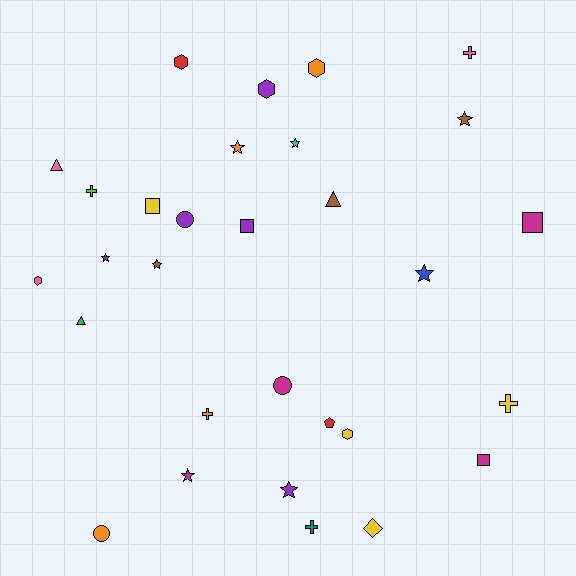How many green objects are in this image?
There is 1 green object.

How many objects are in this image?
There are 30 objects.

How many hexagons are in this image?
There are 5 hexagons.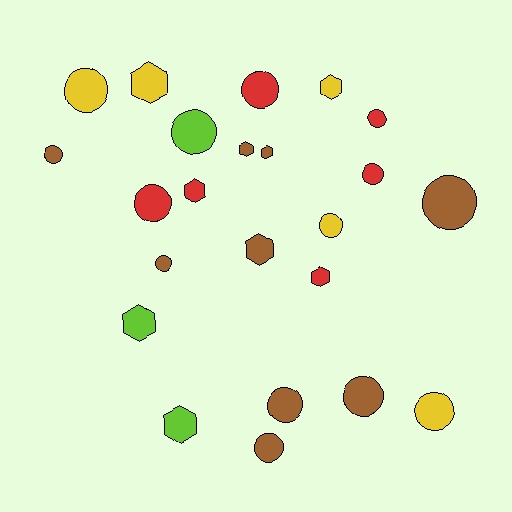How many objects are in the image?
There are 23 objects.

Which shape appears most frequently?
Circle, with 14 objects.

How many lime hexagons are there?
There are 2 lime hexagons.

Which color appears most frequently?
Brown, with 9 objects.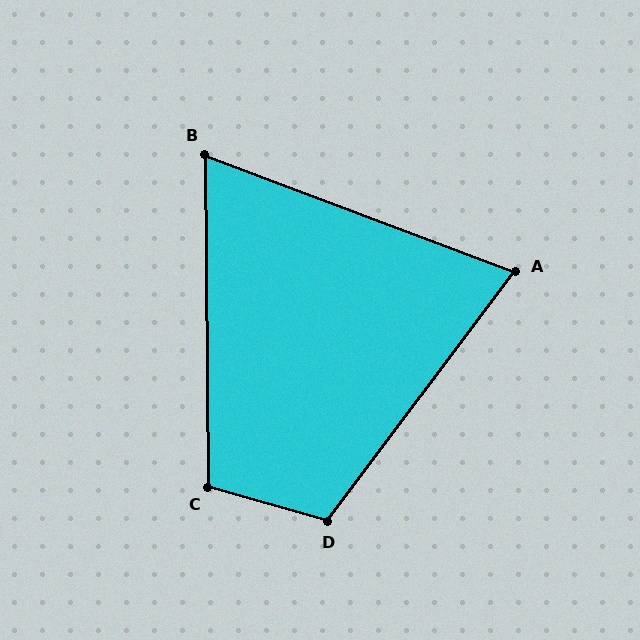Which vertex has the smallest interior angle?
B, at approximately 69 degrees.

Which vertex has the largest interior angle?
D, at approximately 111 degrees.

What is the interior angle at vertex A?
Approximately 74 degrees (acute).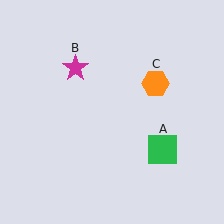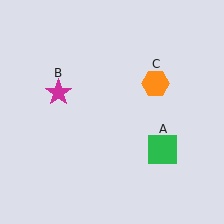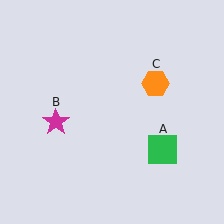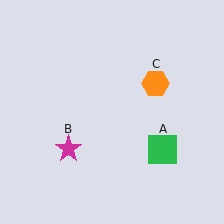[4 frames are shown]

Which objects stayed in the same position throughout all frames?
Green square (object A) and orange hexagon (object C) remained stationary.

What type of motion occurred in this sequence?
The magenta star (object B) rotated counterclockwise around the center of the scene.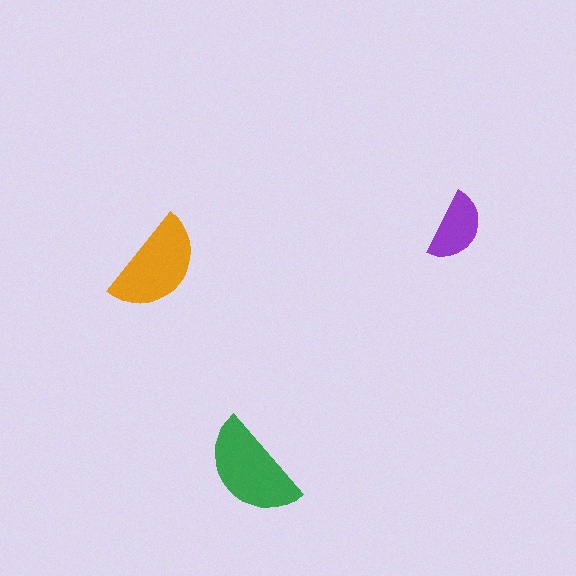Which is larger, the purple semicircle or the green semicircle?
The green one.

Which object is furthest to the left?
The orange semicircle is leftmost.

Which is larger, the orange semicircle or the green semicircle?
The green one.